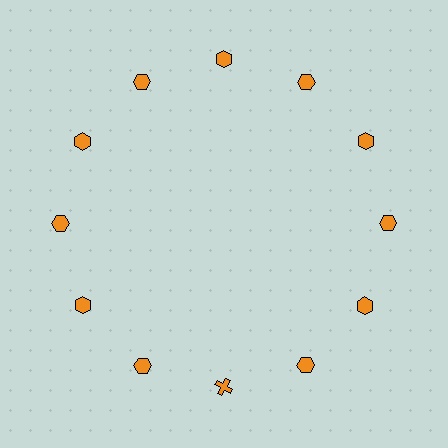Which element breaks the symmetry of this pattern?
The orange cross at roughly the 6 o'clock position breaks the symmetry. All other shapes are orange hexagons.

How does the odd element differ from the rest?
It has a different shape: cross instead of hexagon.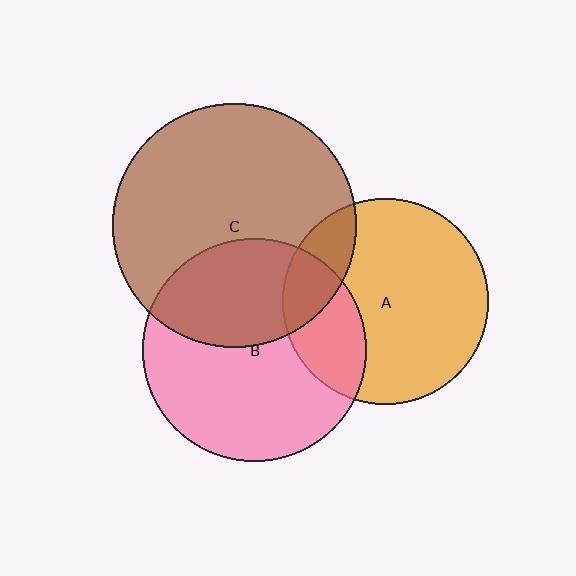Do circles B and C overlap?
Yes.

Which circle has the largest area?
Circle C (brown).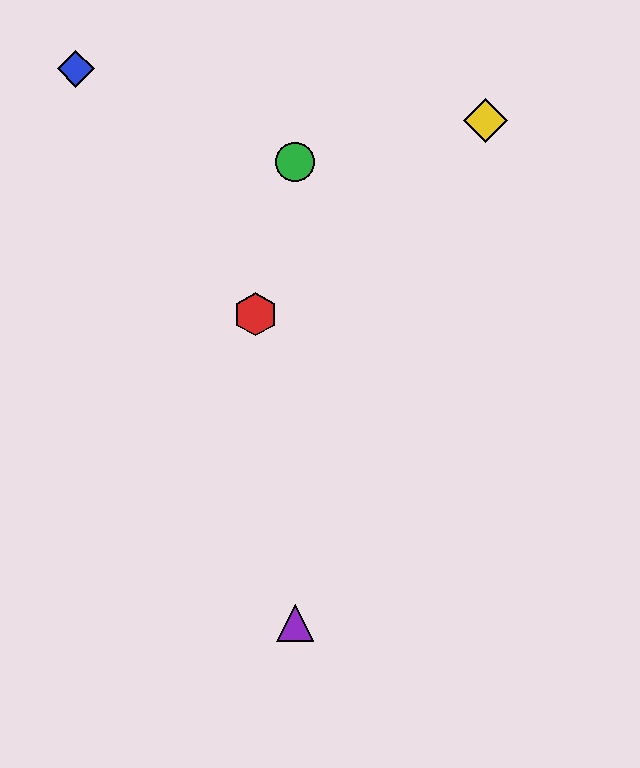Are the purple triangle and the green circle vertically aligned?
Yes, both are at x≈295.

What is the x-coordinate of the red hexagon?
The red hexagon is at x≈255.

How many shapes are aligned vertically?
2 shapes (the green circle, the purple triangle) are aligned vertically.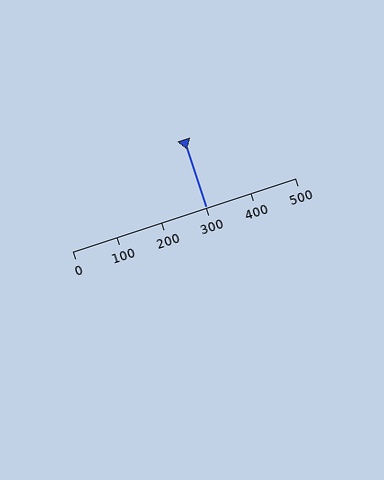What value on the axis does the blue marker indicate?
The marker indicates approximately 300.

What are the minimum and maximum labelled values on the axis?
The axis runs from 0 to 500.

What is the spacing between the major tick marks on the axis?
The major ticks are spaced 100 apart.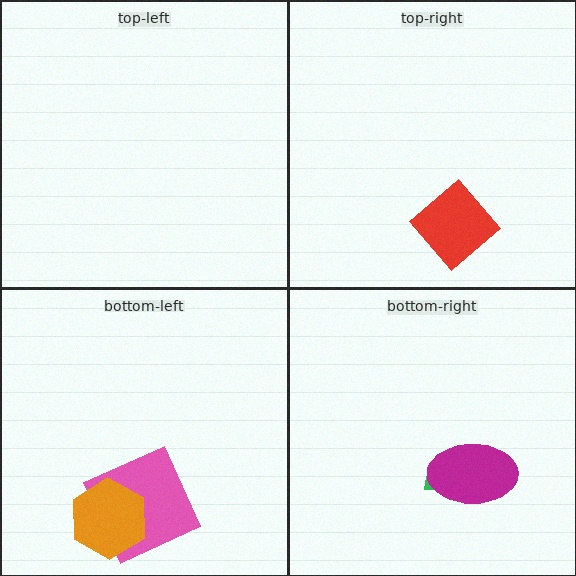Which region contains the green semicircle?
The bottom-right region.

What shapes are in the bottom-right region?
The green semicircle, the magenta ellipse.